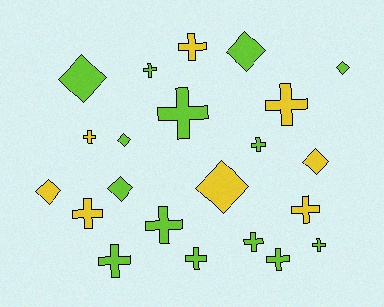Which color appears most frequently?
Lime, with 14 objects.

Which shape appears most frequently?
Cross, with 14 objects.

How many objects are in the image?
There are 22 objects.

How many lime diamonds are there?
There are 5 lime diamonds.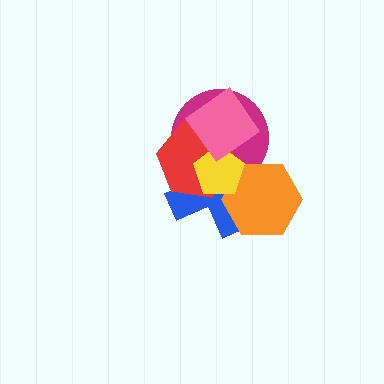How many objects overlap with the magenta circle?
5 objects overlap with the magenta circle.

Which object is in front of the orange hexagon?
The yellow pentagon is in front of the orange hexagon.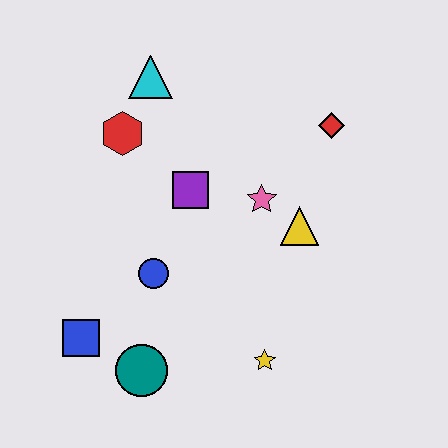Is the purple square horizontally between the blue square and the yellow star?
Yes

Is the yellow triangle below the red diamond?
Yes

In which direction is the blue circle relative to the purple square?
The blue circle is below the purple square.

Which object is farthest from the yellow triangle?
The blue square is farthest from the yellow triangle.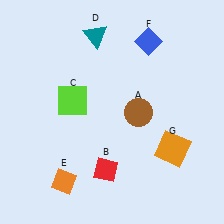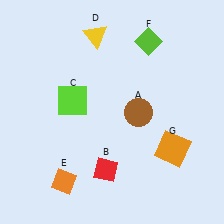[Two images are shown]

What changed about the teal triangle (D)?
In Image 1, D is teal. In Image 2, it changed to yellow.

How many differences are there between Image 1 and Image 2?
There are 2 differences between the two images.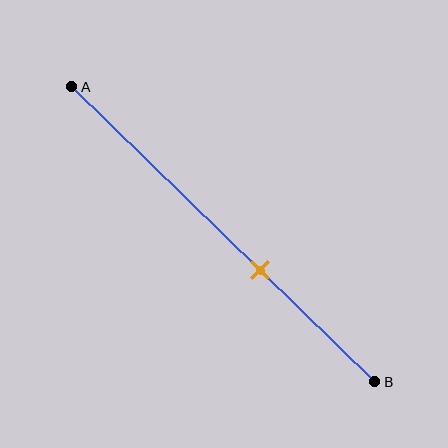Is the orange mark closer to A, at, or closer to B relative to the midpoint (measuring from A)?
The orange mark is closer to point B than the midpoint of segment AB.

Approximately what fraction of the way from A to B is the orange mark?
The orange mark is approximately 60% of the way from A to B.